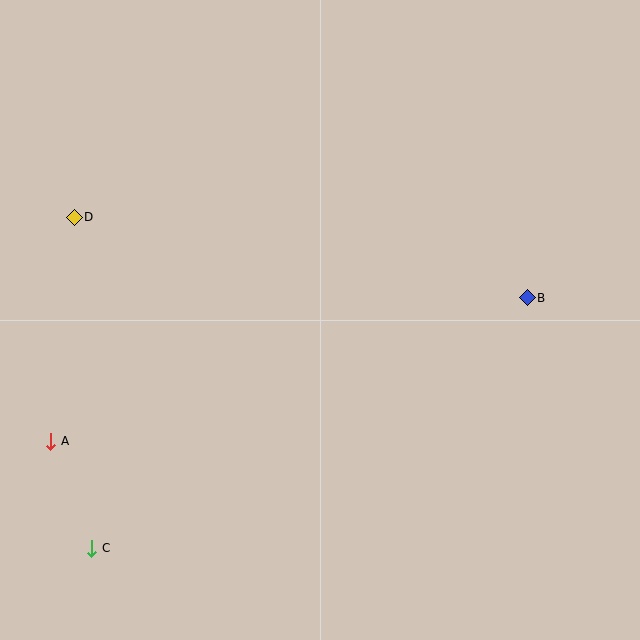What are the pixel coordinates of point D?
Point D is at (74, 217).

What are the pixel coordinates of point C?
Point C is at (92, 548).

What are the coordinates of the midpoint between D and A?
The midpoint between D and A is at (62, 329).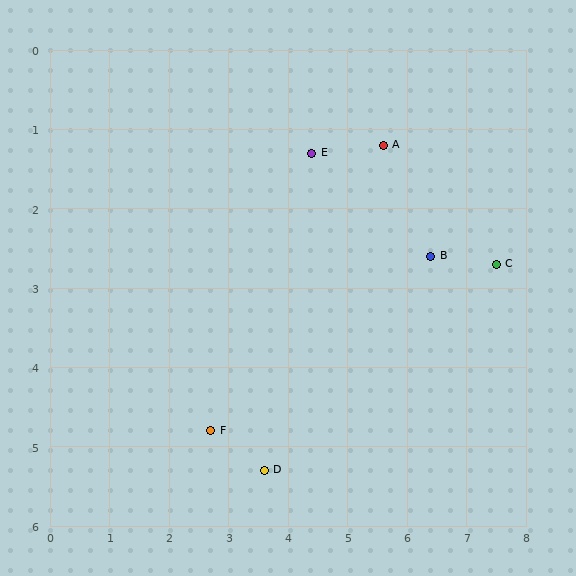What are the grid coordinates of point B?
Point B is at approximately (6.4, 2.6).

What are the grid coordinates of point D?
Point D is at approximately (3.6, 5.3).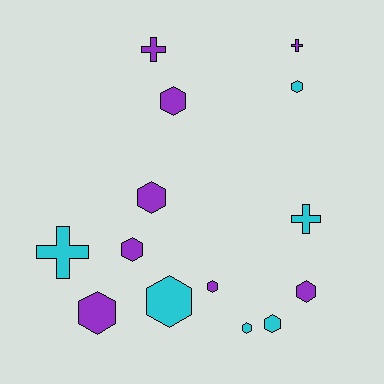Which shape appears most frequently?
Hexagon, with 10 objects.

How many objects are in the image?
There are 14 objects.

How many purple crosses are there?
There are 2 purple crosses.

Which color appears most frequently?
Purple, with 8 objects.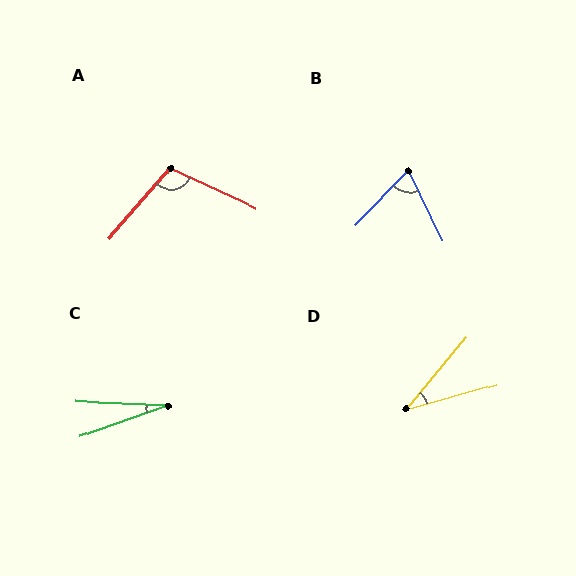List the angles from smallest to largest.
C (22°), D (34°), B (69°), A (106°).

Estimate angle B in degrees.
Approximately 69 degrees.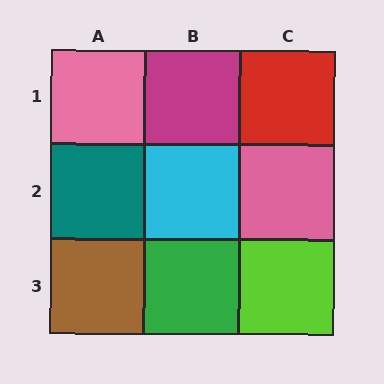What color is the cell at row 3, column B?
Green.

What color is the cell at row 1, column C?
Red.